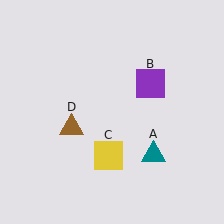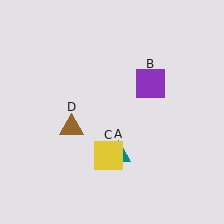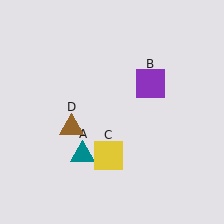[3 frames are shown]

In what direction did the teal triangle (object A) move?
The teal triangle (object A) moved left.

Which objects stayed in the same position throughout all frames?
Purple square (object B) and yellow square (object C) and brown triangle (object D) remained stationary.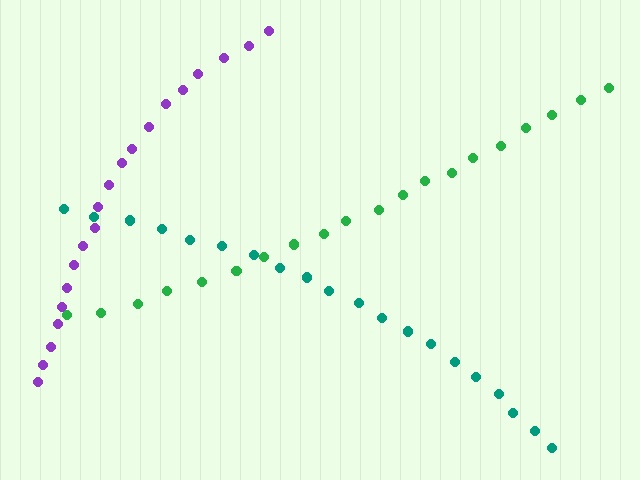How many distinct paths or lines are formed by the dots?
There are 3 distinct paths.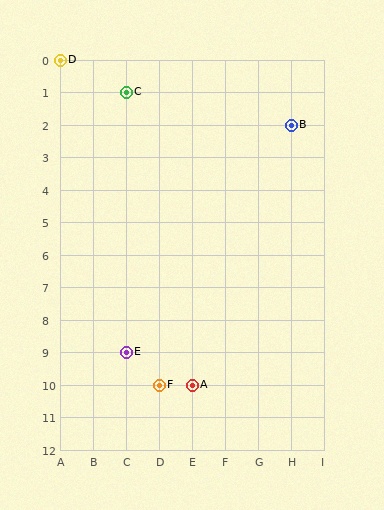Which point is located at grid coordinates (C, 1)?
Point C is at (C, 1).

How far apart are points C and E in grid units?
Points C and E are 8 rows apart.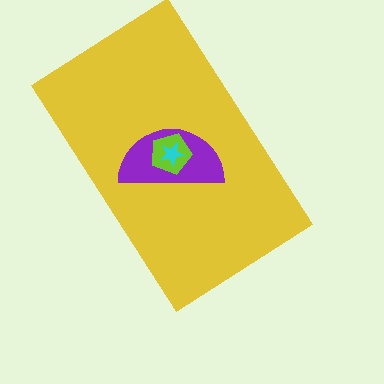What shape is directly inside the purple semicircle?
The lime pentagon.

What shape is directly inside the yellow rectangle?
The purple semicircle.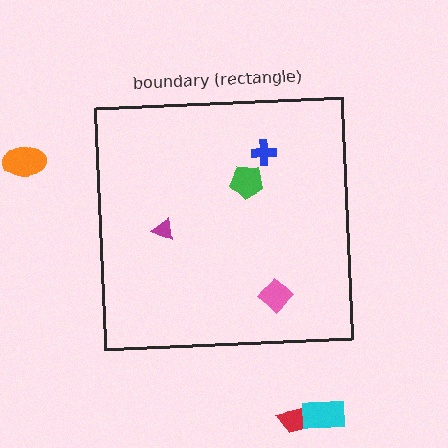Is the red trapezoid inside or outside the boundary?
Outside.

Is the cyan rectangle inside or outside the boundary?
Outside.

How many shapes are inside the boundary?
4 inside, 3 outside.